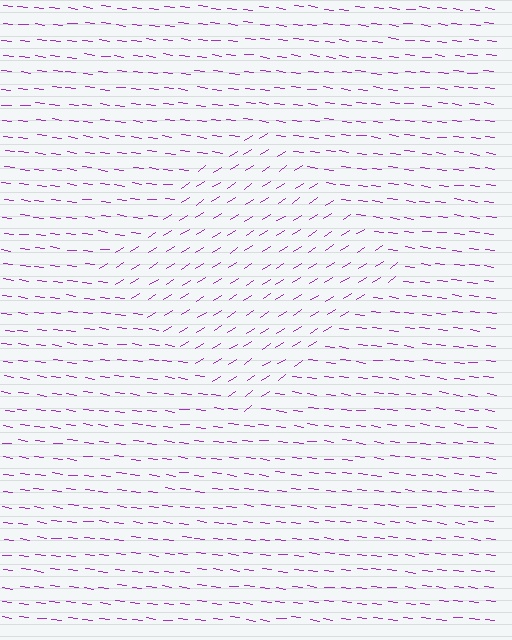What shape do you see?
I see a diamond.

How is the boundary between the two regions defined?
The boundary is defined purely by a change in line orientation (approximately 40 degrees difference). All lines are the same color and thickness.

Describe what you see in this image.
The image is filled with small purple line segments. A diamond region in the image has lines oriented differently from the surrounding lines, creating a visible texture boundary.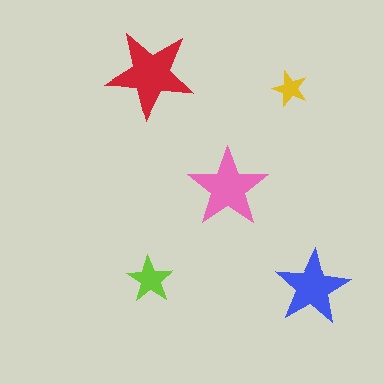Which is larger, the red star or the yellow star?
The red one.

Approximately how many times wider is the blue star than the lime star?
About 1.5 times wider.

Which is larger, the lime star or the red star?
The red one.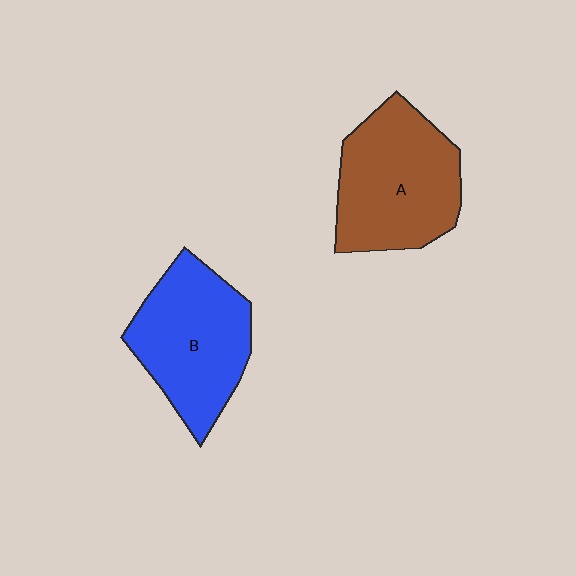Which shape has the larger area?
Shape A (brown).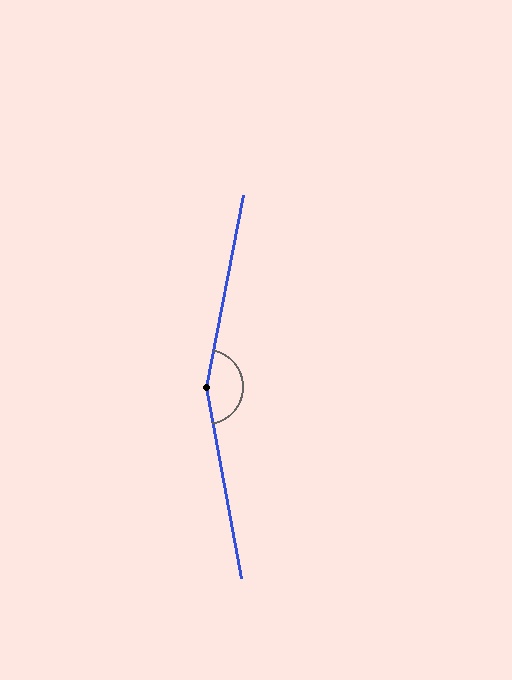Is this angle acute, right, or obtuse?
It is obtuse.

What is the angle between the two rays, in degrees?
Approximately 159 degrees.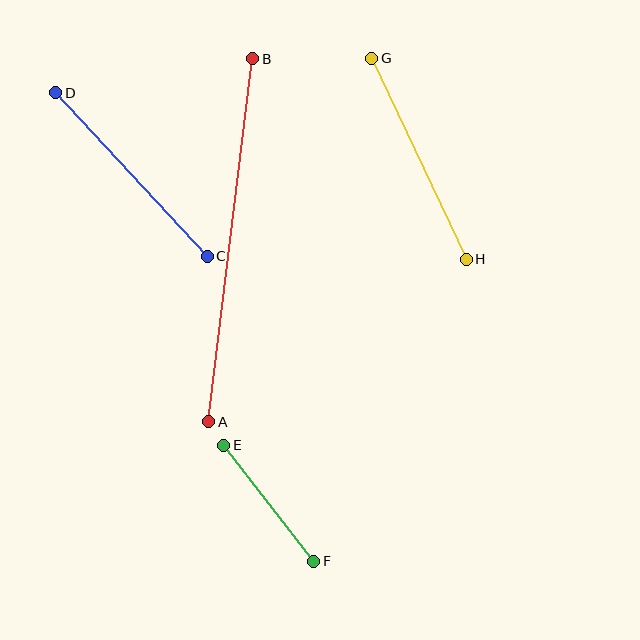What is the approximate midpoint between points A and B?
The midpoint is at approximately (231, 240) pixels.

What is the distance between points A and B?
The distance is approximately 365 pixels.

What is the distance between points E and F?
The distance is approximately 147 pixels.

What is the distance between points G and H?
The distance is approximately 222 pixels.